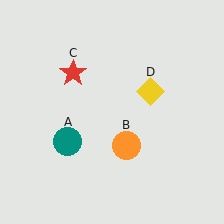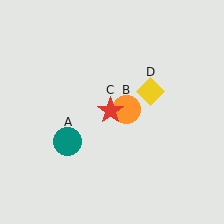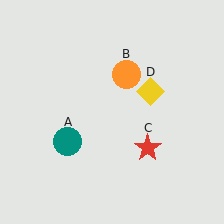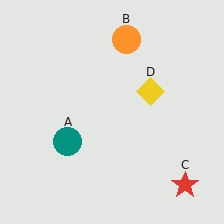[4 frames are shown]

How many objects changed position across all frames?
2 objects changed position: orange circle (object B), red star (object C).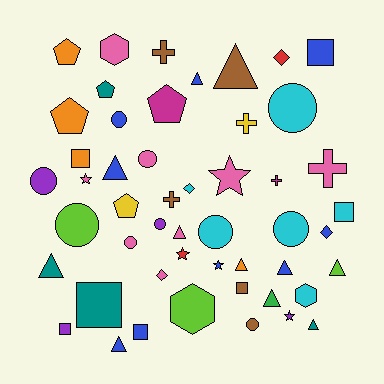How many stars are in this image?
There are 5 stars.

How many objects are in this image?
There are 50 objects.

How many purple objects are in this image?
There are 4 purple objects.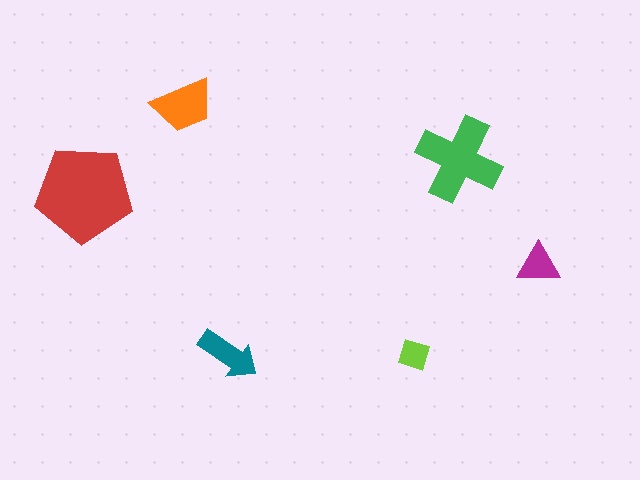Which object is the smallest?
The lime diamond.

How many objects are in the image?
There are 6 objects in the image.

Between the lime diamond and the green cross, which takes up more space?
The green cross.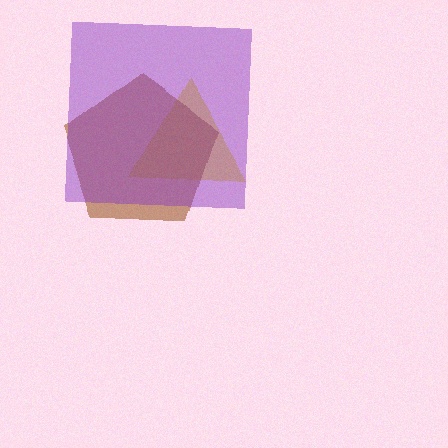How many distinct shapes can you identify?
There are 3 distinct shapes: a yellow triangle, a brown pentagon, a purple square.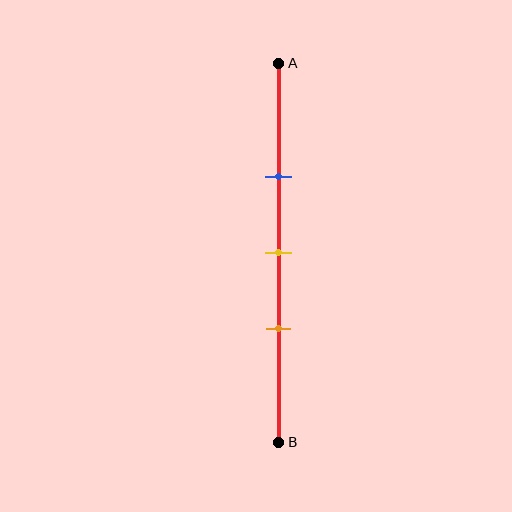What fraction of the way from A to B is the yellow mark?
The yellow mark is approximately 50% (0.5) of the way from A to B.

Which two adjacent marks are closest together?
The yellow and orange marks are the closest adjacent pair.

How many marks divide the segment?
There are 3 marks dividing the segment.